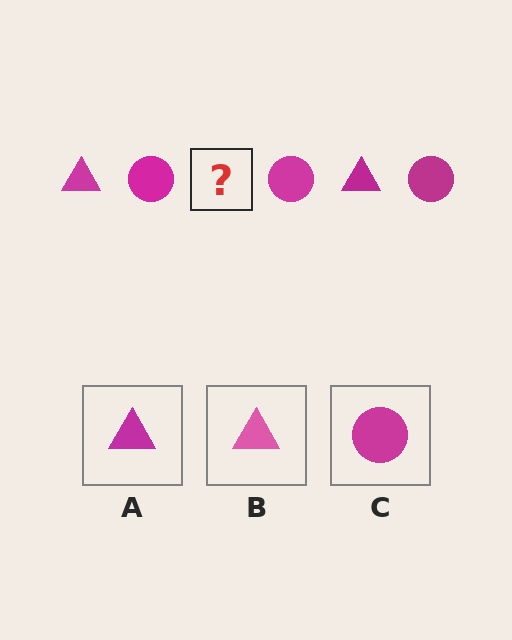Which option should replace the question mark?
Option A.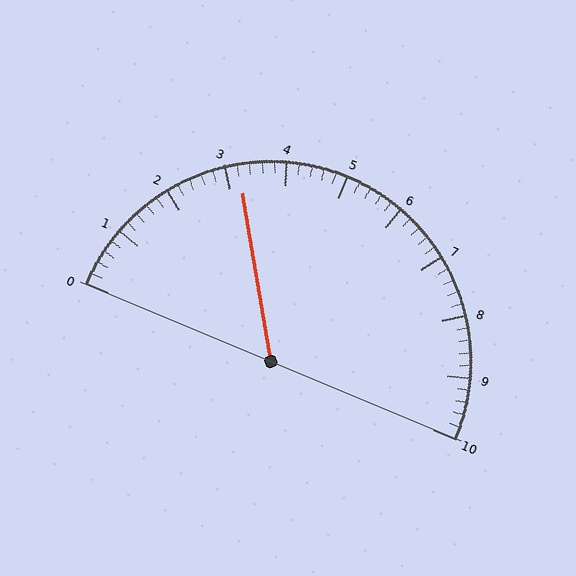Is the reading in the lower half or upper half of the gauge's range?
The reading is in the lower half of the range (0 to 10).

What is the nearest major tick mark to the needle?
The nearest major tick mark is 3.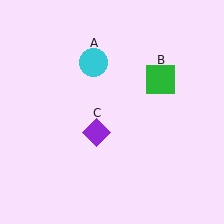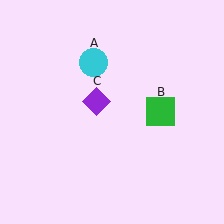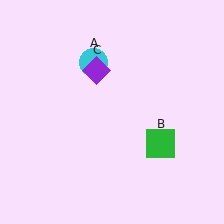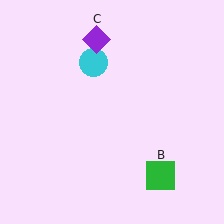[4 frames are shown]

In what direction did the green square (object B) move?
The green square (object B) moved down.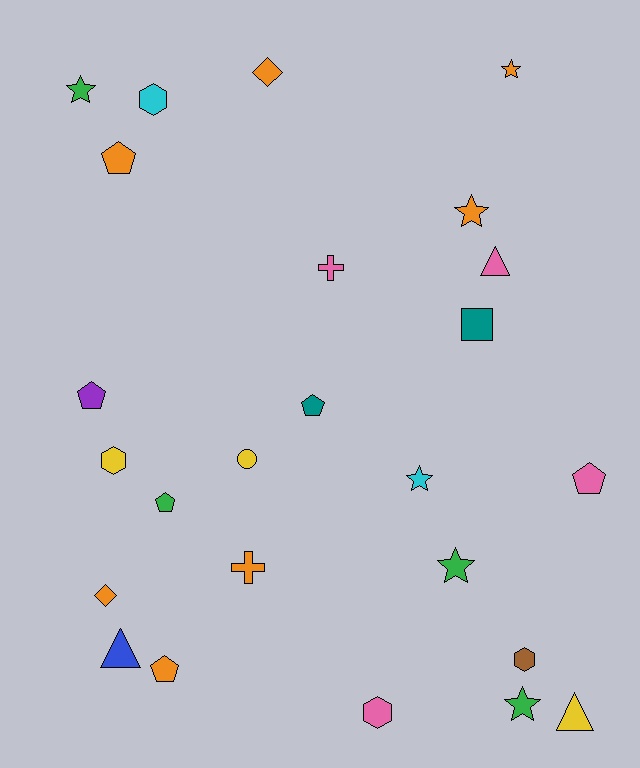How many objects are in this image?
There are 25 objects.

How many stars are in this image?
There are 6 stars.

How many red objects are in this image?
There are no red objects.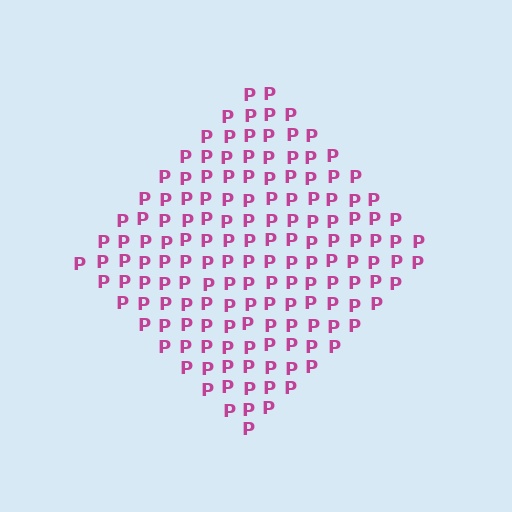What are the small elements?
The small elements are letter P's.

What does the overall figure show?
The overall figure shows a diamond.